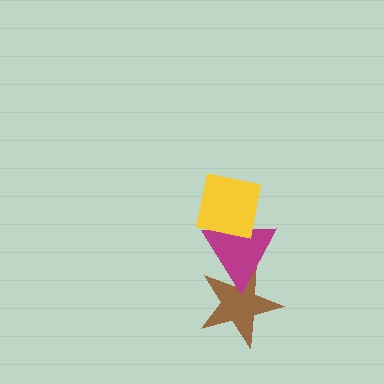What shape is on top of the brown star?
The magenta triangle is on top of the brown star.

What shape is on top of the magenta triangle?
The yellow square is on top of the magenta triangle.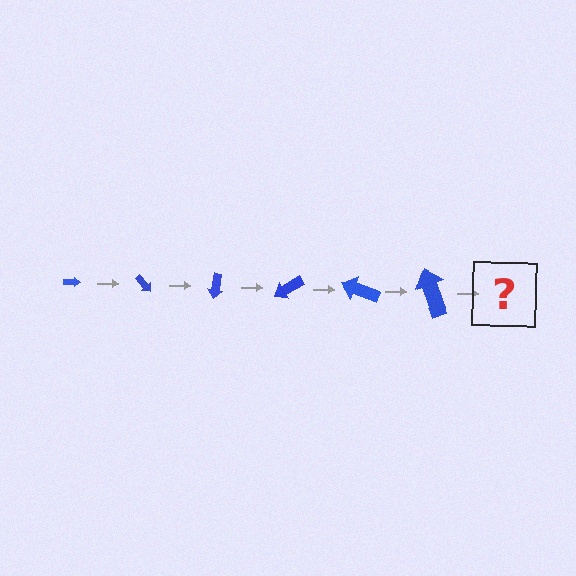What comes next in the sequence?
The next element should be an arrow, larger than the previous one and rotated 300 degrees from the start.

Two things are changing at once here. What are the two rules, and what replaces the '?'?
The two rules are that the arrow grows larger each step and it rotates 50 degrees each step. The '?' should be an arrow, larger than the previous one and rotated 300 degrees from the start.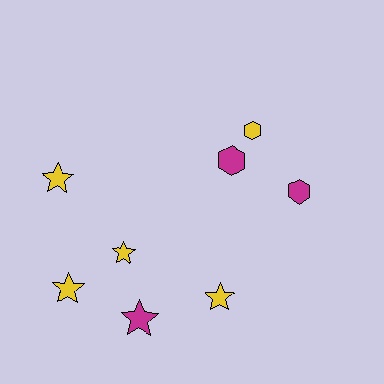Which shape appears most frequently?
Star, with 5 objects.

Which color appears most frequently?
Yellow, with 5 objects.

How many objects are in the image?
There are 8 objects.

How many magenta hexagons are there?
There are 2 magenta hexagons.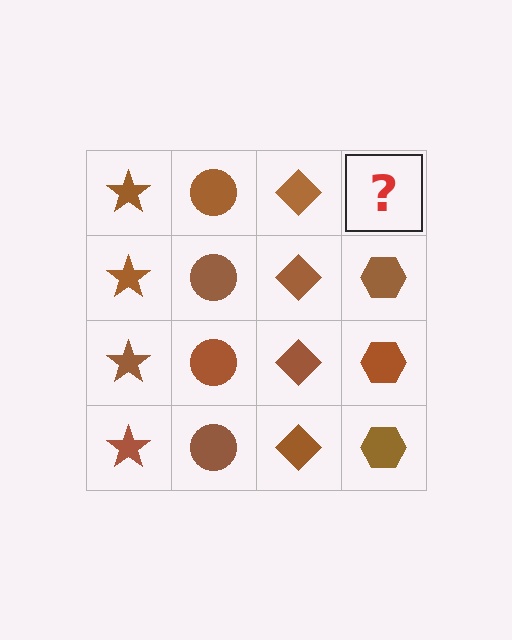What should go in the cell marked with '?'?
The missing cell should contain a brown hexagon.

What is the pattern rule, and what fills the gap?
The rule is that each column has a consistent shape. The gap should be filled with a brown hexagon.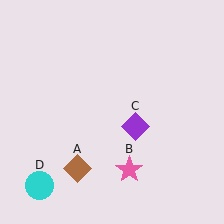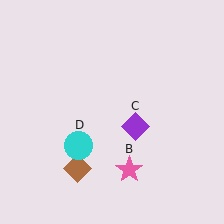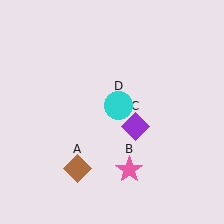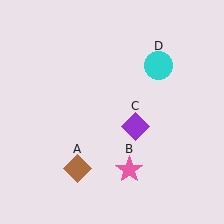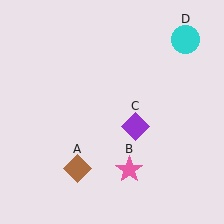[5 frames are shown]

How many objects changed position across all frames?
1 object changed position: cyan circle (object D).